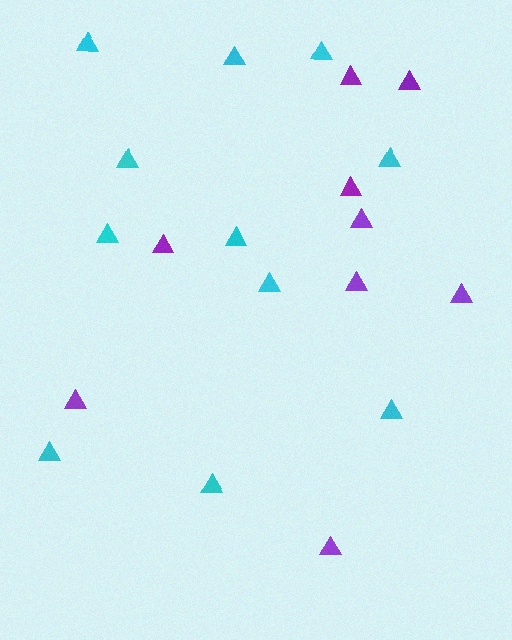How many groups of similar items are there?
There are 2 groups: one group of purple triangles (9) and one group of cyan triangles (11).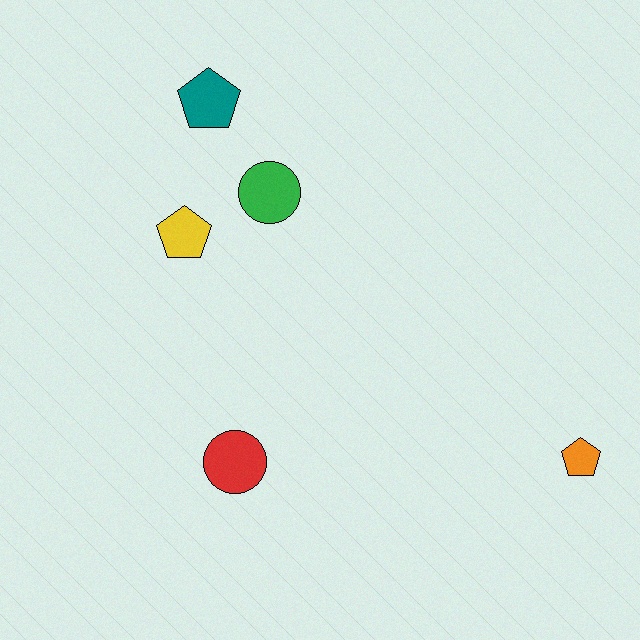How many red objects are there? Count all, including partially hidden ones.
There is 1 red object.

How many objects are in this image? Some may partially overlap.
There are 5 objects.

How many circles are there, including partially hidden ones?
There are 2 circles.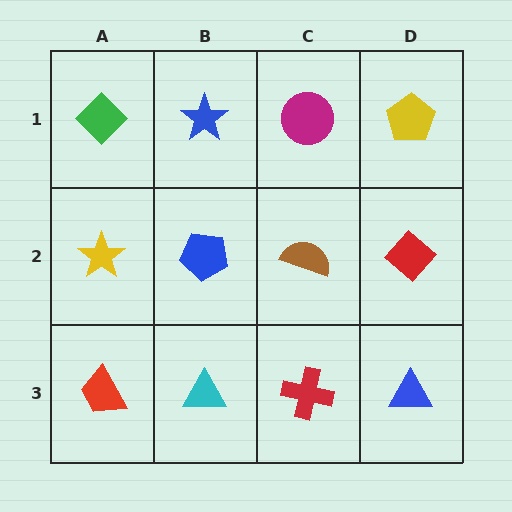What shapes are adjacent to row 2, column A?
A green diamond (row 1, column A), a red trapezoid (row 3, column A), a blue pentagon (row 2, column B).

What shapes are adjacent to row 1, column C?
A brown semicircle (row 2, column C), a blue star (row 1, column B), a yellow pentagon (row 1, column D).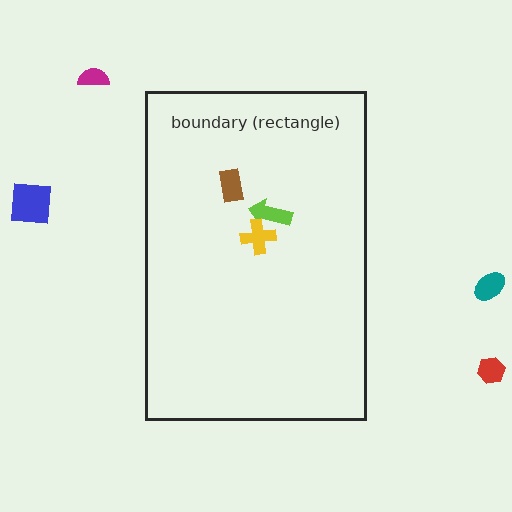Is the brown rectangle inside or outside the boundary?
Inside.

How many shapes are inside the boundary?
3 inside, 4 outside.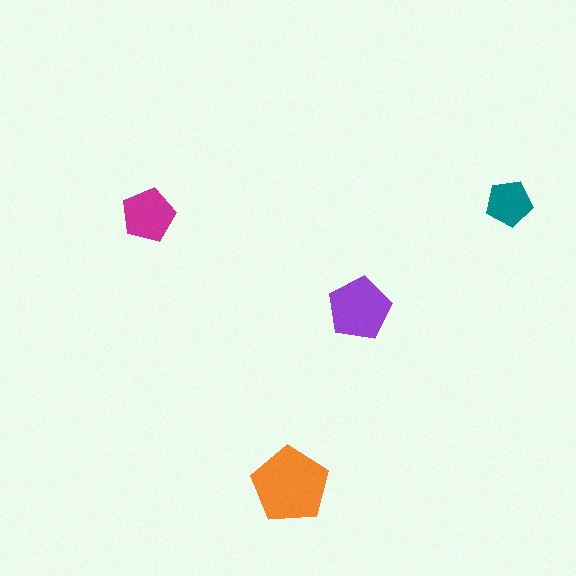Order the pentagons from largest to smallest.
the orange one, the purple one, the magenta one, the teal one.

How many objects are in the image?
There are 4 objects in the image.